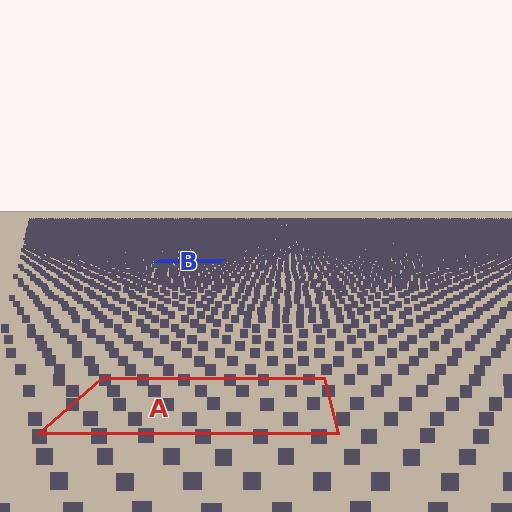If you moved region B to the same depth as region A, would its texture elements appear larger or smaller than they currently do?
They would appear larger. At a closer depth, the same texture elements are projected at a bigger on-screen size.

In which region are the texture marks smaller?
The texture marks are smaller in region B, because it is farther away.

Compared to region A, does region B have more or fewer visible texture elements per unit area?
Region B has more texture elements per unit area — they are packed more densely because it is farther away.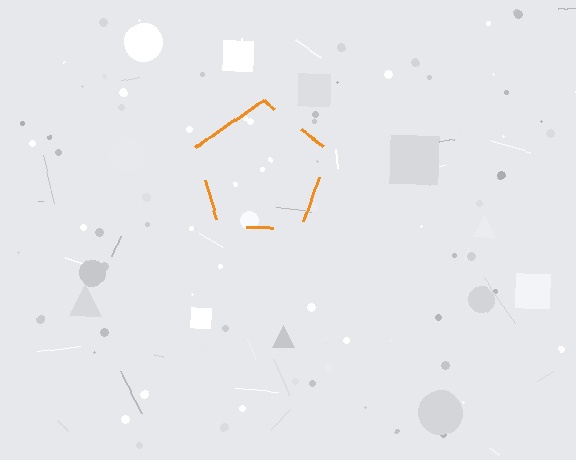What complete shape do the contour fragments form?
The contour fragments form a pentagon.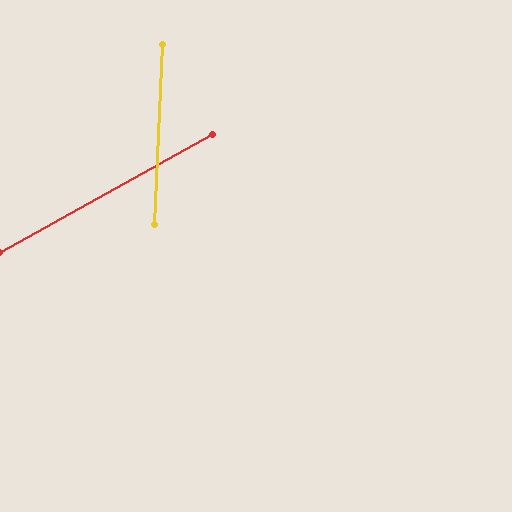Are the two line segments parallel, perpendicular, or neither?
Neither parallel nor perpendicular — they differ by about 58°.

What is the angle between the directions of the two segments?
Approximately 58 degrees.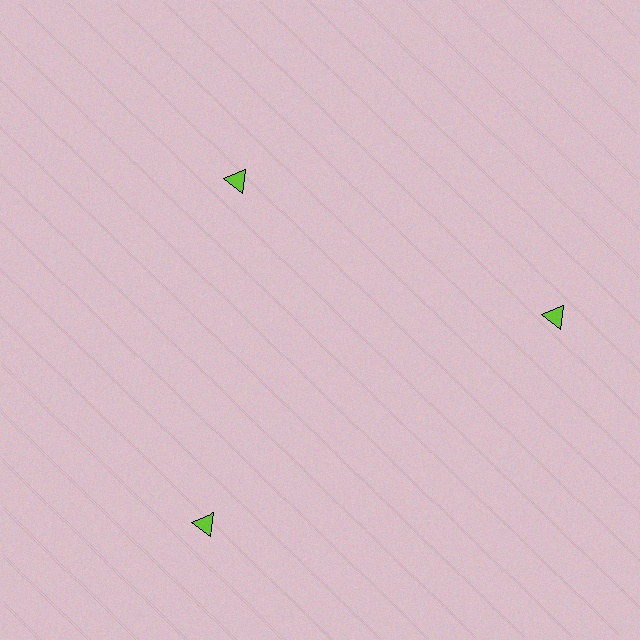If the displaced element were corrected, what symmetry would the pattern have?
It would have 3-fold rotational symmetry — the pattern would map onto itself every 120 degrees.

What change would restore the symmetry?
The symmetry would be restored by moving it outward, back onto the ring so that all 3 triangles sit at equal angles and equal distance from the center.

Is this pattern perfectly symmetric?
No. The 3 lime triangles are arranged in a ring, but one element near the 11 o'clock position is pulled inward toward the center, breaking the 3-fold rotational symmetry.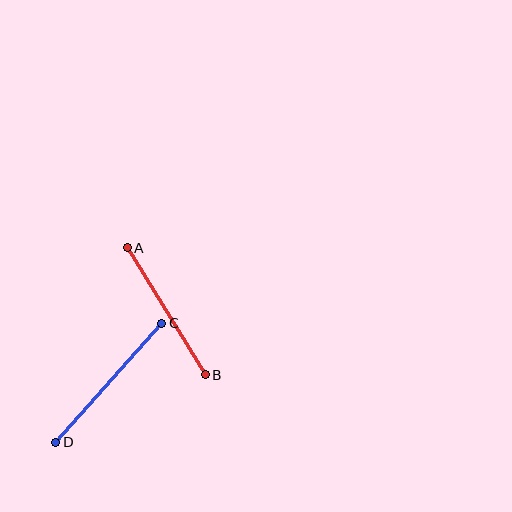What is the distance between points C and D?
The distance is approximately 159 pixels.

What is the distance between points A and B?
The distance is approximately 149 pixels.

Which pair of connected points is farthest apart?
Points C and D are farthest apart.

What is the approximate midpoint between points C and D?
The midpoint is at approximately (109, 383) pixels.